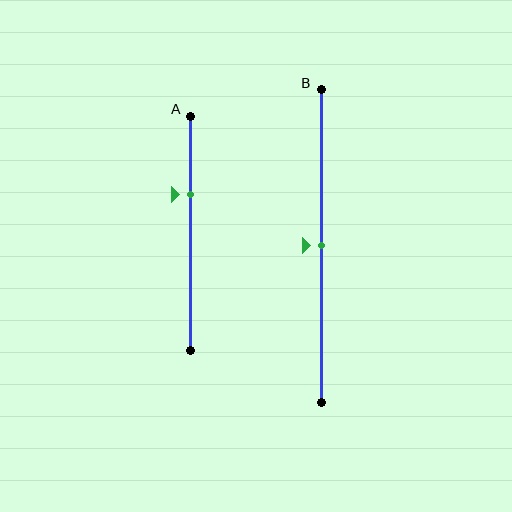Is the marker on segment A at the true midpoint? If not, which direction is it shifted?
No, the marker on segment A is shifted upward by about 17% of the segment length.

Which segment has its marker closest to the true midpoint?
Segment B has its marker closest to the true midpoint.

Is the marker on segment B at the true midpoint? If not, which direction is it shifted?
Yes, the marker on segment B is at the true midpoint.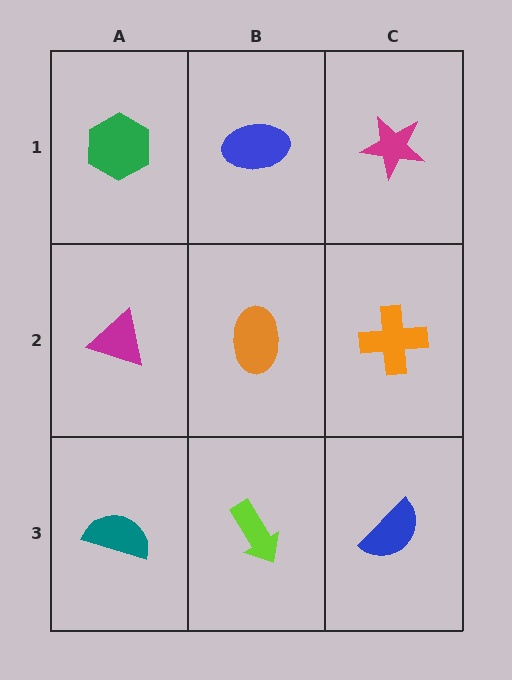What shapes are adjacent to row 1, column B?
An orange ellipse (row 2, column B), a green hexagon (row 1, column A), a magenta star (row 1, column C).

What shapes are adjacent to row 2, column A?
A green hexagon (row 1, column A), a teal semicircle (row 3, column A), an orange ellipse (row 2, column B).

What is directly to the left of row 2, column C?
An orange ellipse.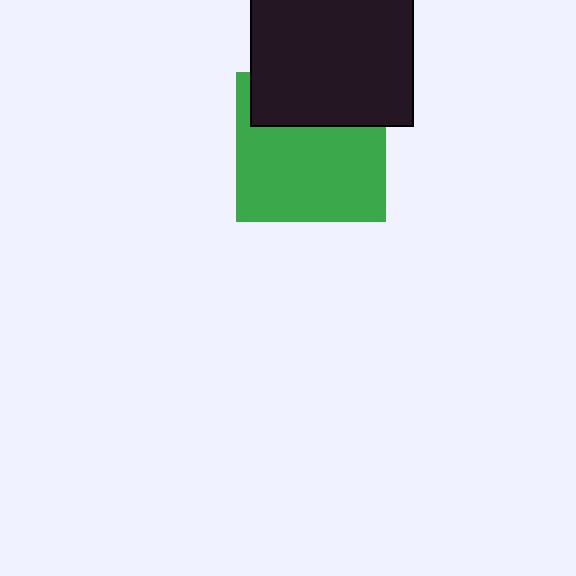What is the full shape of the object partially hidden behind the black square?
The partially hidden object is a green square.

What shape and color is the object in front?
The object in front is a black square.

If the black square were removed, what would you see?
You would see the complete green square.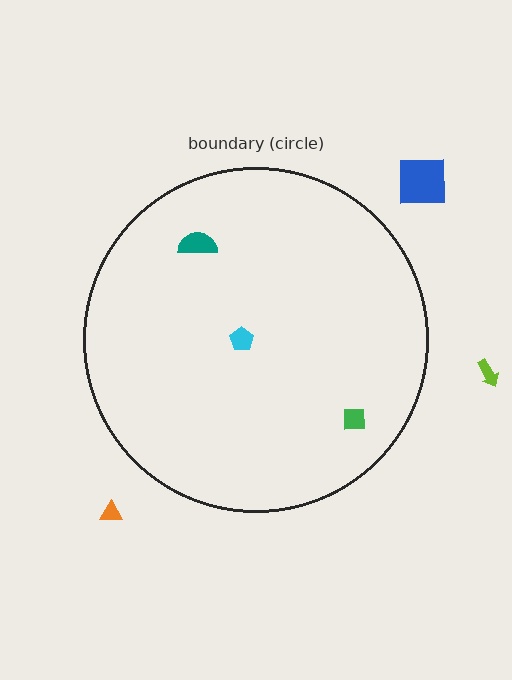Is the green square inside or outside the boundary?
Inside.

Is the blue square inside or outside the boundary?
Outside.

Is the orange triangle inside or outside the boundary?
Outside.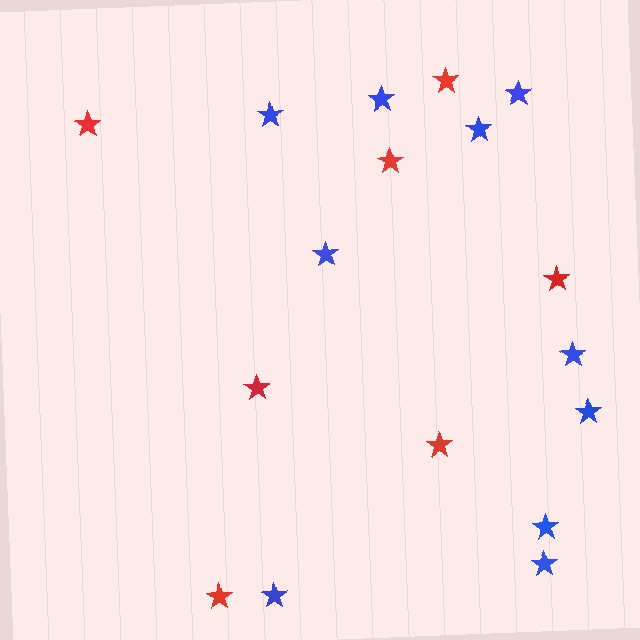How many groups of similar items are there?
There are 2 groups: one group of red stars (7) and one group of blue stars (10).